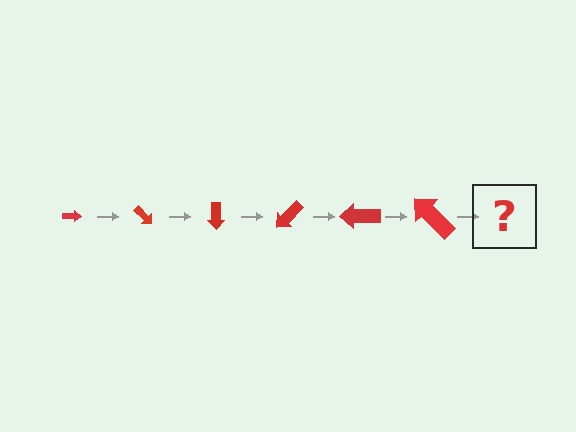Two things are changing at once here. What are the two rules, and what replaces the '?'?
The two rules are that the arrow grows larger each step and it rotates 45 degrees each step. The '?' should be an arrow, larger than the previous one and rotated 270 degrees from the start.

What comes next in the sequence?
The next element should be an arrow, larger than the previous one and rotated 270 degrees from the start.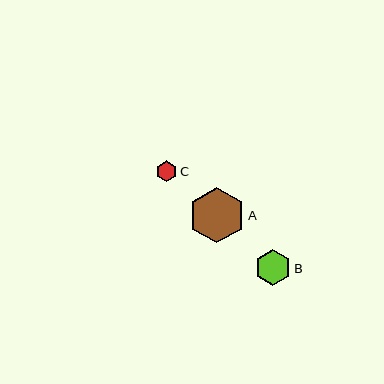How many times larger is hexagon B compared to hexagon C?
Hexagon B is approximately 1.8 times the size of hexagon C.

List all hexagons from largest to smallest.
From largest to smallest: A, B, C.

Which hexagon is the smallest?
Hexagon C is the smallest with a size of approximately 21 pixels.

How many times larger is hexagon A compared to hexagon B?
Hexagon A is approximately 1.5 times the size of hexagon B.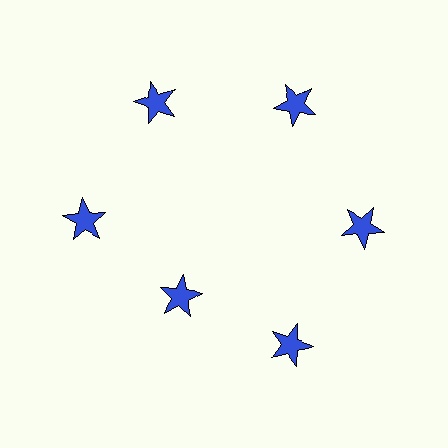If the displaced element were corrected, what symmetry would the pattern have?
It would have 6-fold rotational symmetry — the pattern would map onto itself every 60 degrees.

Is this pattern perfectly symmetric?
No. The 6 blue stars are arranged in a ring, but one element near the 7 o'clock position is pulled inward toward the center, breaking the 6-fold rotational symmetry.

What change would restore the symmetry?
The symmetry would be restored by moving it outward, back onto the ring so that all 6 stars sit at equal angles and equal distance from the center.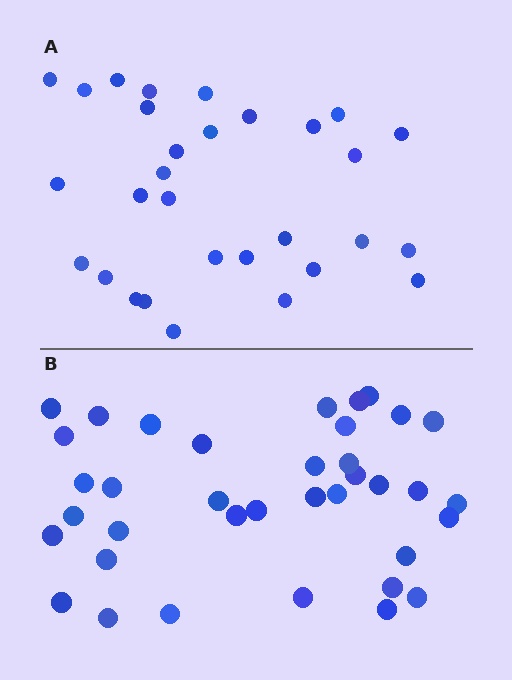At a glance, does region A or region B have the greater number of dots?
Region B (the bottom region) has more dots.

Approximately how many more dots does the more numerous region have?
Region B has roughly 8 or so more dots than region A.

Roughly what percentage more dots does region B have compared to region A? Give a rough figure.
About 25% more.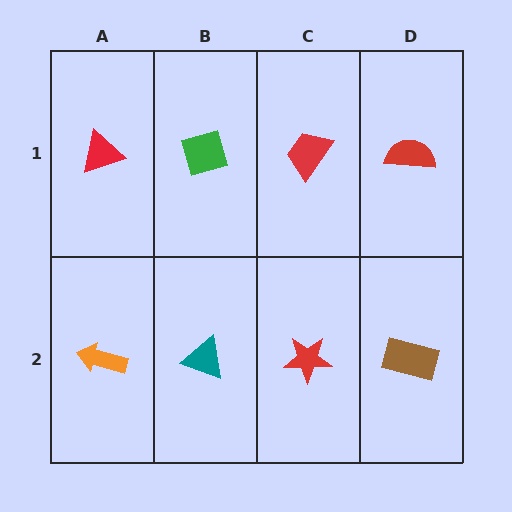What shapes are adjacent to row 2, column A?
A red triangle (row 1, column A), a teal triangle (row 2, column B).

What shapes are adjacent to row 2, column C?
A red trapezoid (row 1, column C), a teal triangle (row 2, column B), a brown rectangle (row 2, column D).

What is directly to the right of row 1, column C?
A red semicircle.